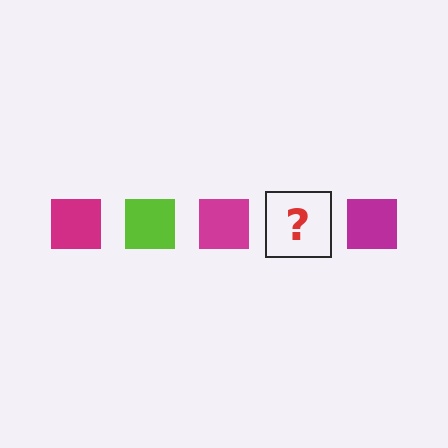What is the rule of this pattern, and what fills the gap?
The rule is that the pattern cycles through magenta, lime squares. The gap should be filled with a lime square.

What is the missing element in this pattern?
The missing element is a lime square.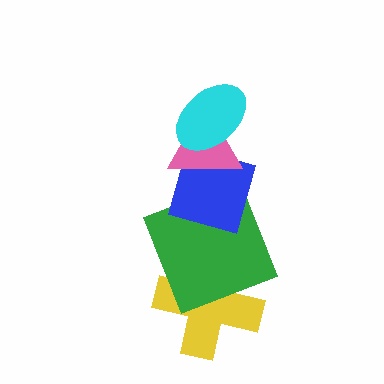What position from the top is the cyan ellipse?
The cyan ellipse is 1st from the top.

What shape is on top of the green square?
The blue diamond is on top of the green square.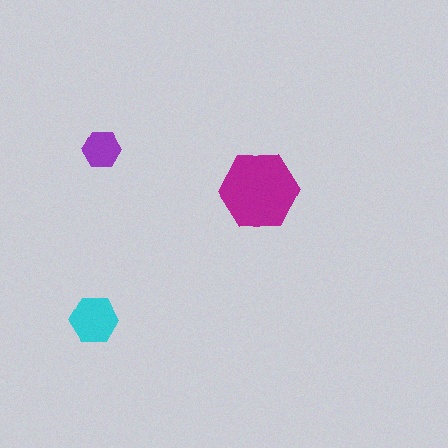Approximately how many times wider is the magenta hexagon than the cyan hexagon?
About 1.5 times wider.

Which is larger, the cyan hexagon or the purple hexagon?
The cyan one.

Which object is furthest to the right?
The magenta hexagon is rightmost.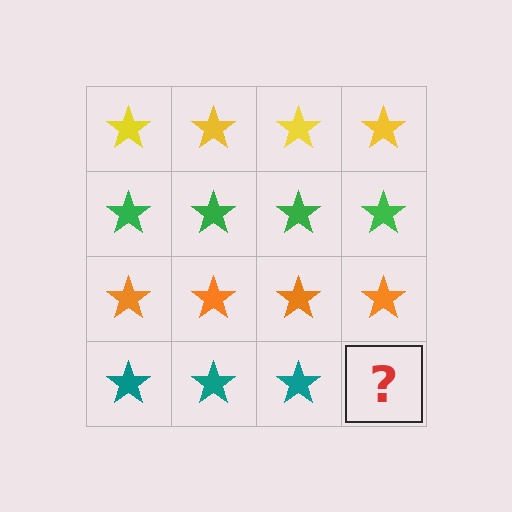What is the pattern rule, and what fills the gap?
The rule is that each row has a consistent color. The gap should be filled with a teal star.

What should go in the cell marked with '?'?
The missing cell should contain a teal star.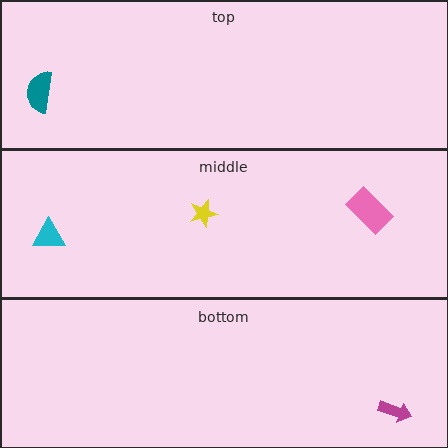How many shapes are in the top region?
1.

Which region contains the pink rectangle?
The middle region.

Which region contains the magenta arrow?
The bottom region.